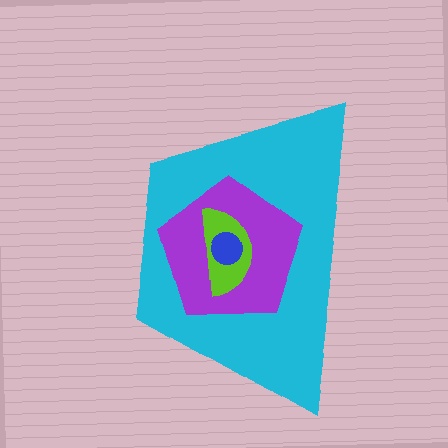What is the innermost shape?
The blue circle.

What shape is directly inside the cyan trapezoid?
The purple pentagon.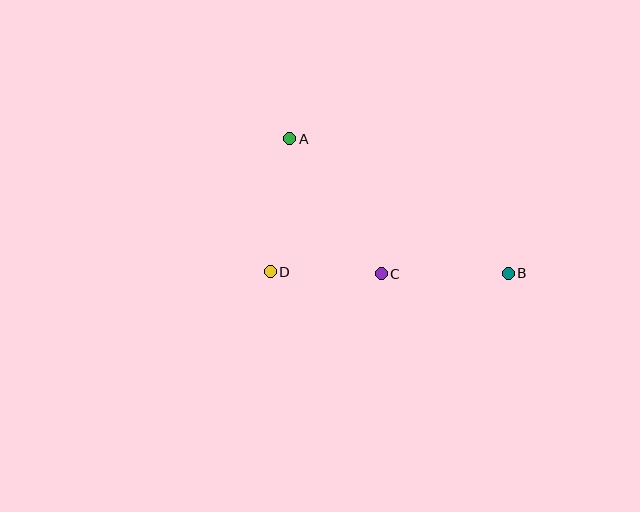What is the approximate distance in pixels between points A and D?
The distance between A and D is approximately 135 pixels.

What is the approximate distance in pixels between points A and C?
The distance between A and C is approximately 163 pixels.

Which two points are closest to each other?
Points C and D are closest to each other.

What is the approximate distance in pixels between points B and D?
The distance between B and D is approximately 238 pixels.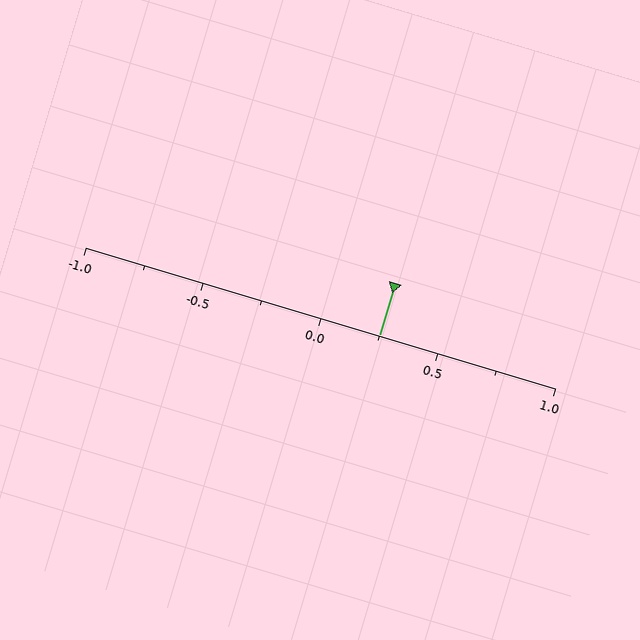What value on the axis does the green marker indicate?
The marker indicates approximately 0.25.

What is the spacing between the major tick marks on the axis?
The major ticks are spaced 0.5 apart.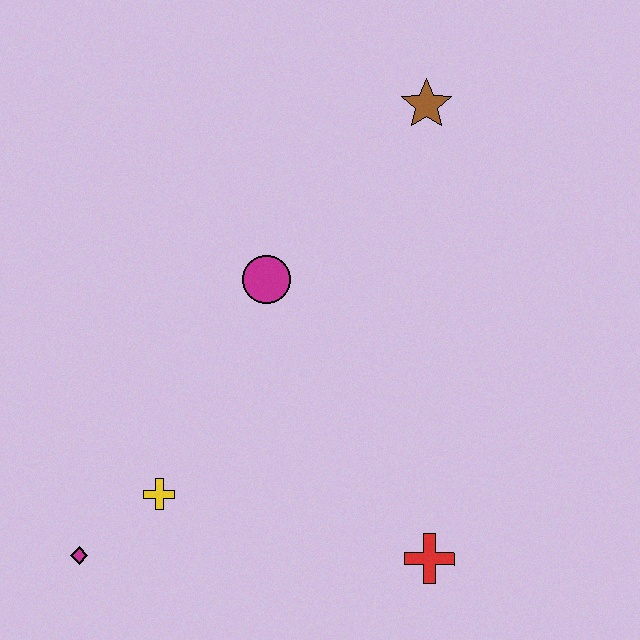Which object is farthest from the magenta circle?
The magenta diamond is farthest from the magenta circle.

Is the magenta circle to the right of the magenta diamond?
Yes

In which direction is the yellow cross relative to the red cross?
The yellow cross is to the left of the red cross.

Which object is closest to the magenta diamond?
The yellow cross is closest to the magenta diamond.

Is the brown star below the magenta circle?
No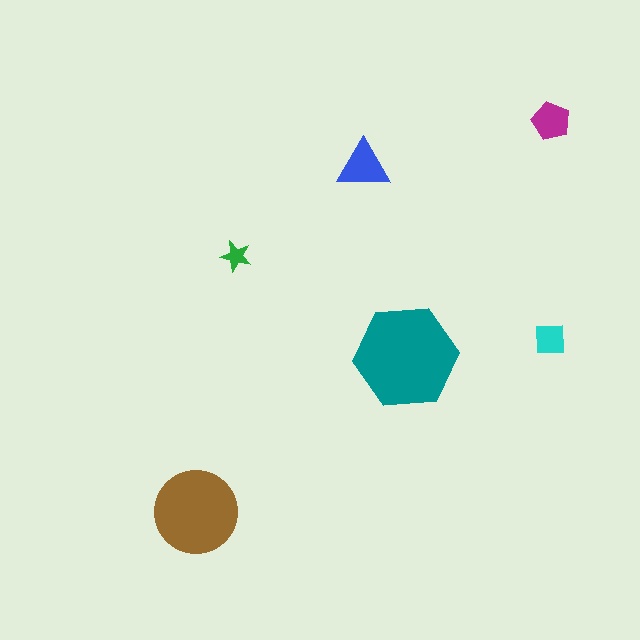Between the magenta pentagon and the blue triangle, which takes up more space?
The blue triangle.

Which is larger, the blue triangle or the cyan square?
The blue triangle.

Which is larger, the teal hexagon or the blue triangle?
The teal hexagon.